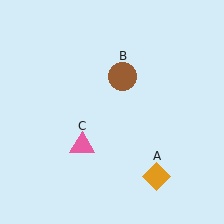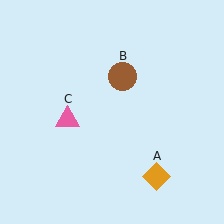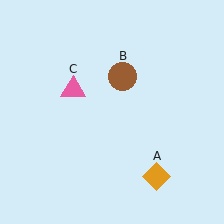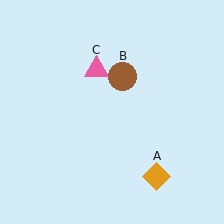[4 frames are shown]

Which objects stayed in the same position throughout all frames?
Orange diamond (object A) and brown circle (object B) remained stationary.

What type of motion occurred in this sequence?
The pink triangle (object C) rotated clockwise around the center of the scene.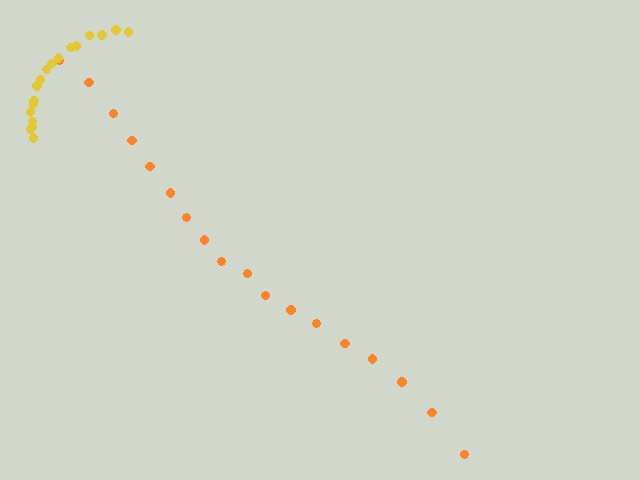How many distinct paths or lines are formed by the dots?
There are 2 distinct paths.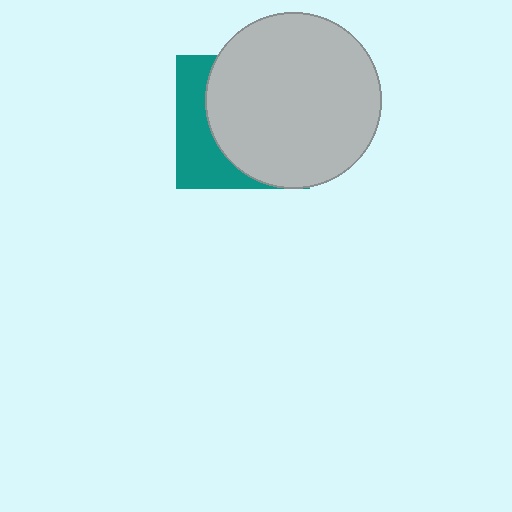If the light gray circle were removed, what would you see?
You would see the complete teal square.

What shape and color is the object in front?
The object in front is a light gray circle.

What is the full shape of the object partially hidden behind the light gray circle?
The partially hidden object is a teal square.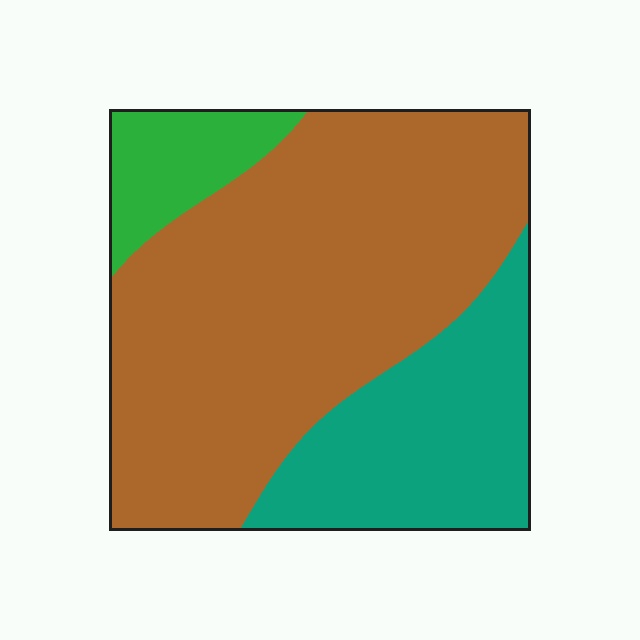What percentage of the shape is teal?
Teal takes up about one quarter (1/4) of the shape.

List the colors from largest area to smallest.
From largest to smallest: brown, teal, green.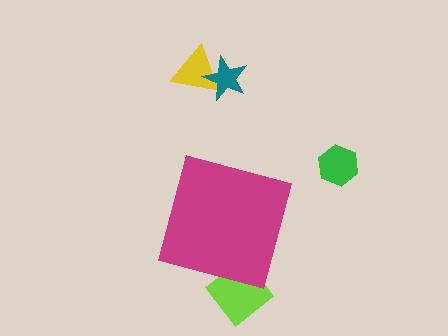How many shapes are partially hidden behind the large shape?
1 shape is partially hidden.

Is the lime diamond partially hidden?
Yes, the lime diamond is partially hidden behind the magenta square.